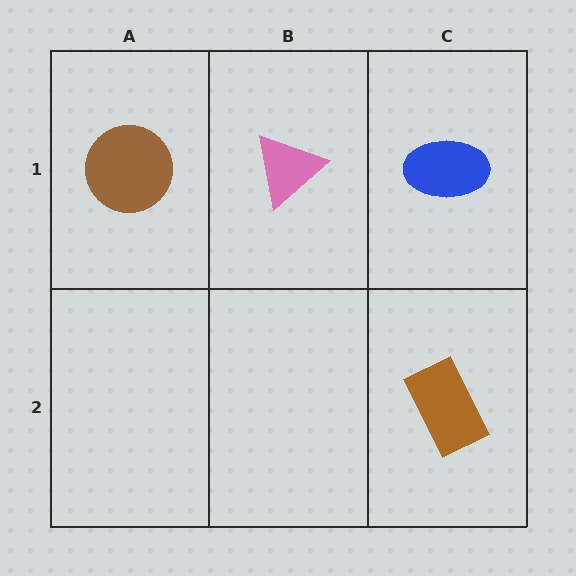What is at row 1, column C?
A blue ellipse.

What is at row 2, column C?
A brown rectangle.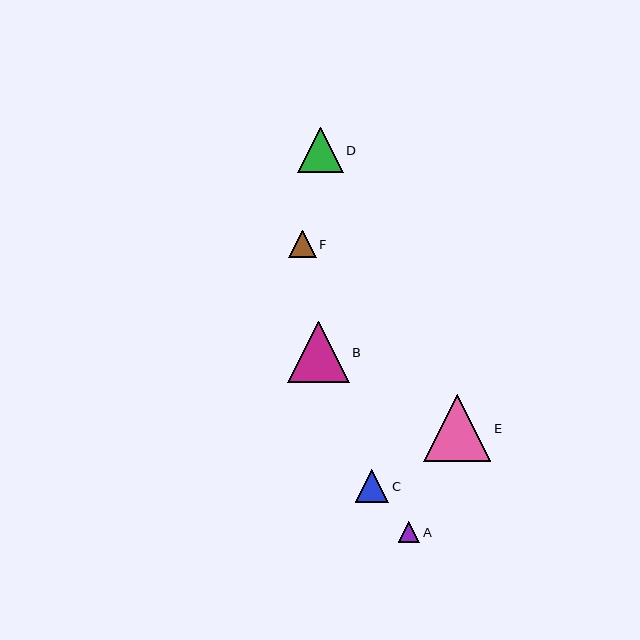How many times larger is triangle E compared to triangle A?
Triangle E is approximately 3.1 times the size of triangle A.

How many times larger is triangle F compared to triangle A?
Triangle F is approximately 1.2 times the size of triangle A.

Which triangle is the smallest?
Triangle A is the smallest with a size of approximately 22 pixels.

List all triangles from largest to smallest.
From largest to smallest: E, B, D, C, F, A.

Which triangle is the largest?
Triangle E is the largest with a size of approximately 67 pixels.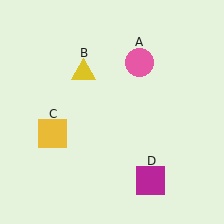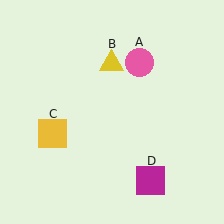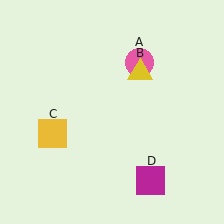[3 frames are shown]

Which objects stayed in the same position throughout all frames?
Pink circle (object A) and yellow square (object C) and magenta square (object D) remained stationary.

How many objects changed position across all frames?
1 object changed position: yellow triangle (object B).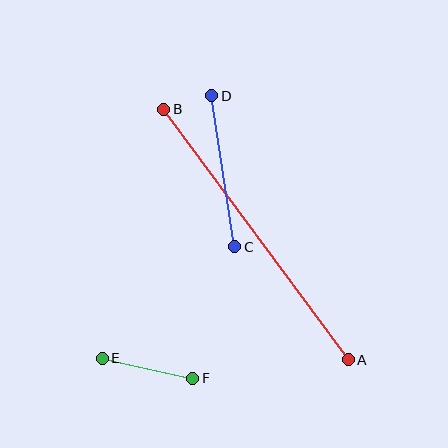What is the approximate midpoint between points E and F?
The midpoint is at approximately (148, 368) pixels.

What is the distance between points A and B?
The distance is approximately 311 pixels.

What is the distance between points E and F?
The distance is approximately 93 pixels.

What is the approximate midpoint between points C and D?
The midpoint is at approximately (223, 171) pixels.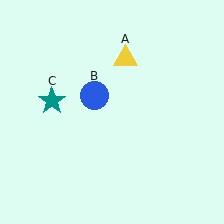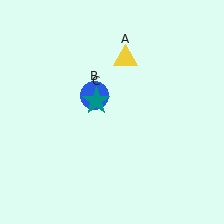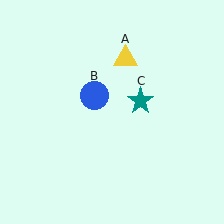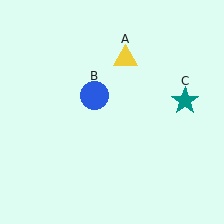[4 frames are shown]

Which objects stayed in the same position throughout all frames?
Yellow triangle (object A) and blue circle (object B) remained stationary.